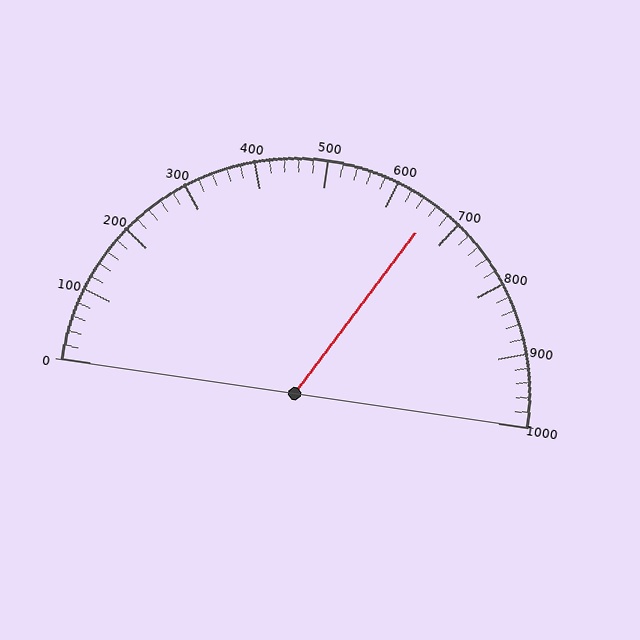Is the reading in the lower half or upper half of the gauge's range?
The reading is in the upper half of the range (0 to 1000).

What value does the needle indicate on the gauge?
The needle indicates approximately 660.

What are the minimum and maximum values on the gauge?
The gauge ranges from 0 to 1000.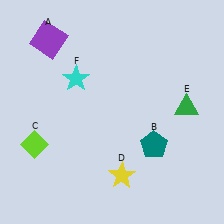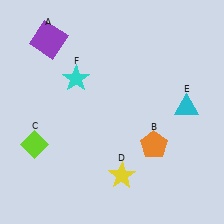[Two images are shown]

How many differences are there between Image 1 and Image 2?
There are 2 differences between the two images.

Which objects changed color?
B changed from teal to orange. E changed from green to cyan.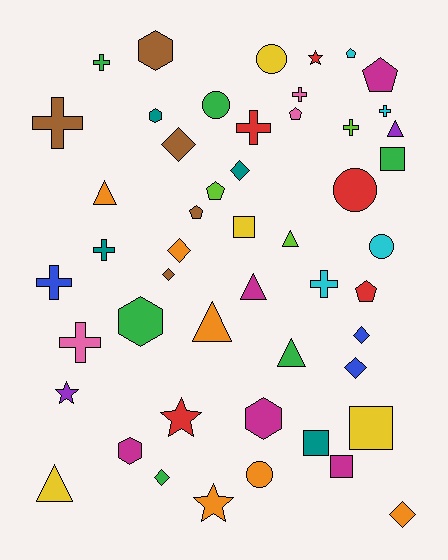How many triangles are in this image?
There are 7 triangles.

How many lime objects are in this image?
There are 3 lime objects.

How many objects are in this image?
There are 50 objects.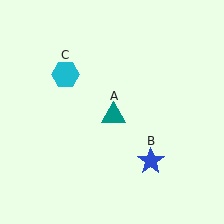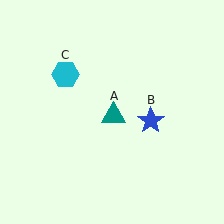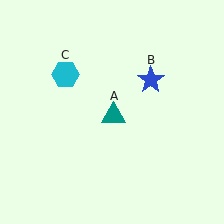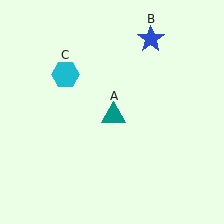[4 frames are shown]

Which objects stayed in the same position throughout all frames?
Teal triangle (object A) and cyan hexagon (object C) remained stationary.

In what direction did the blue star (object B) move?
The blue star (object B) moved up.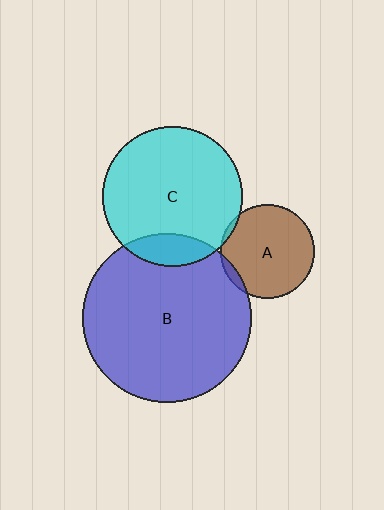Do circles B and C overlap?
Yes.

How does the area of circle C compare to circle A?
Approximately 2.2 times.